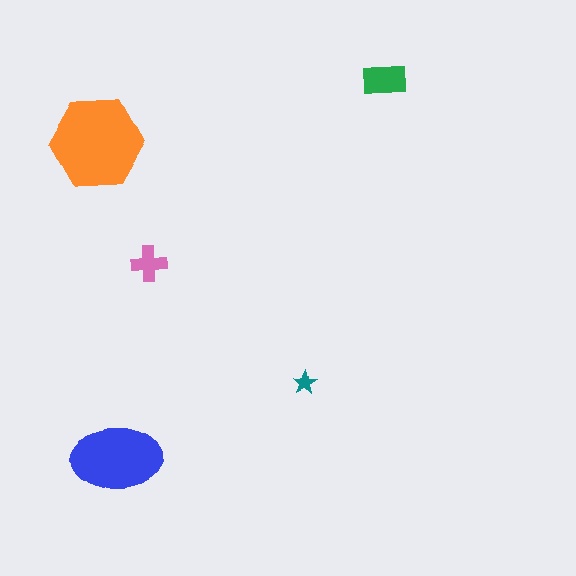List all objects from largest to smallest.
The orange hexagon, the blue ellipse, the green rectangle, the pink cross, the teal star.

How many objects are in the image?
There are 5 objects in the image.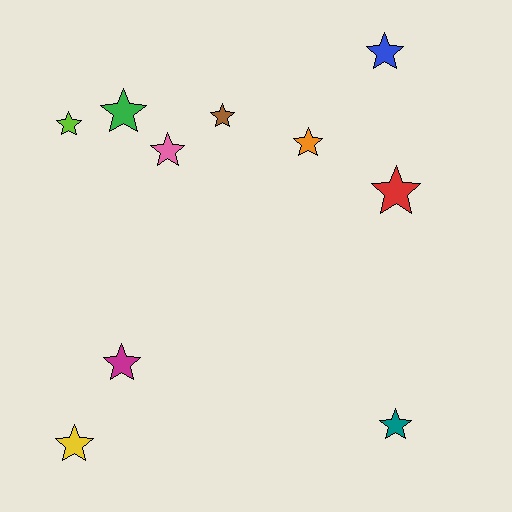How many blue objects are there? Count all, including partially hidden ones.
There is 1 blue object.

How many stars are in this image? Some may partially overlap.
There are 10 stars.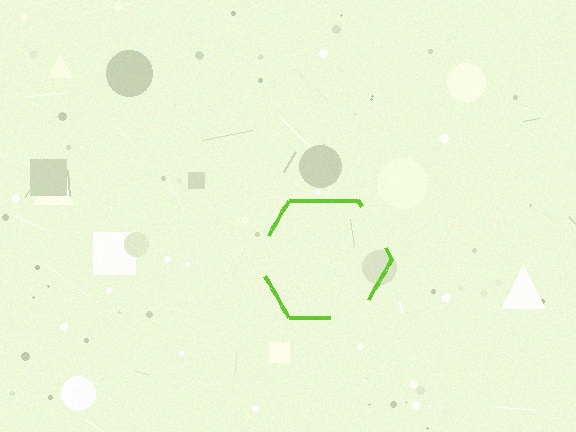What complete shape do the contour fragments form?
The contour fragments form a hexagon.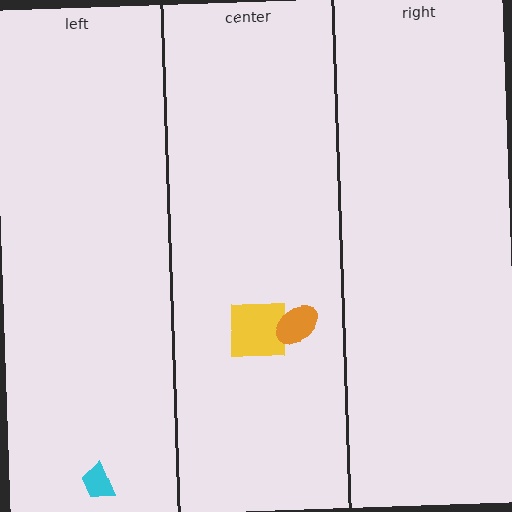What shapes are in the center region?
The yellow square, the orange ellipse.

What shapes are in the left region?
The cyan trapezoid.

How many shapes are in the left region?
1.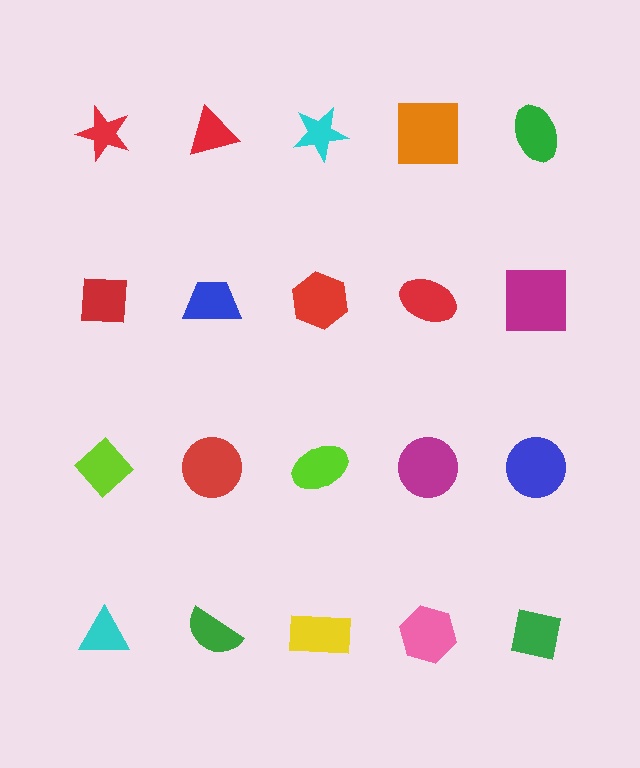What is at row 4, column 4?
A pink hexagon.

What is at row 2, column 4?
A red ellipse.